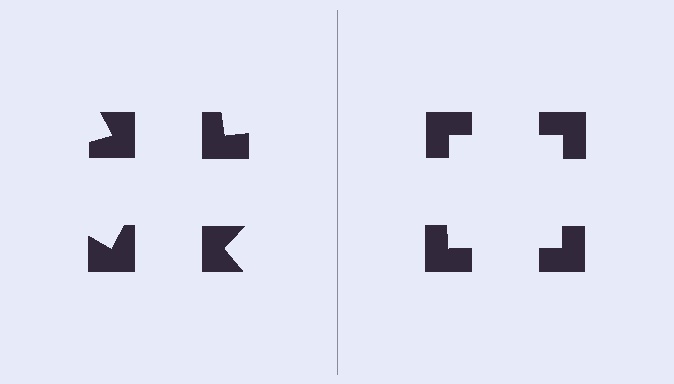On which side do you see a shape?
An illusory square appears on the right side. On the left side the wedge cuts are rotated, so no coherent shape forms.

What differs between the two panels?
The notched squares are positioned identically on both sides; only the wedge orientations differ. On the right they align to a square; on the left they are misaligned.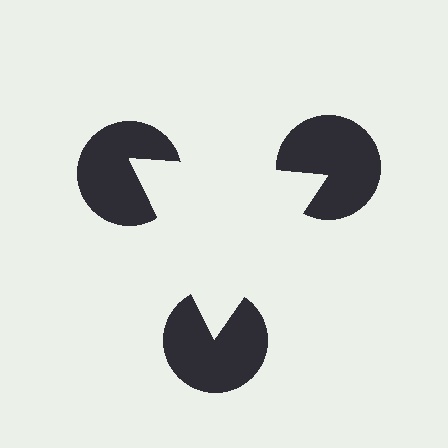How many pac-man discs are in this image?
There are 3 — one at each vertex of the illusory triangle.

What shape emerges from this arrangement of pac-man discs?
An illusory triangle — its edges are inferred from the aligned wedge cuts in the pac-man discs, not physically drawn.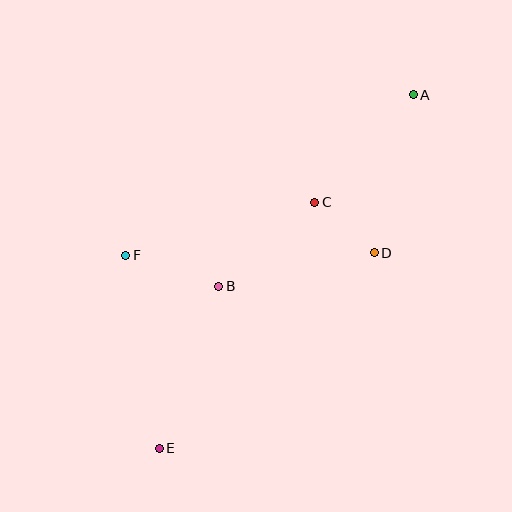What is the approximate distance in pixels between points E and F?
The distance between E and F is approximately 196 pixels.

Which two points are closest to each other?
Points C and D are closest to each other.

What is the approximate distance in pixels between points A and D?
The distance between A and D is approximately 163 pixels.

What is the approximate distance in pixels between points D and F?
The distance between D and F is approximately 248 pixels.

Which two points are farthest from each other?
Points A and E are farthest from each other.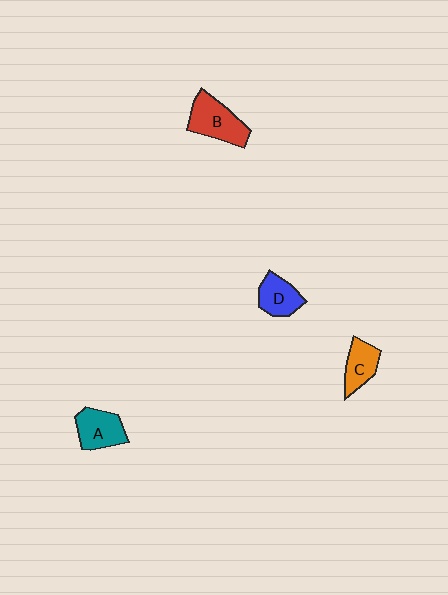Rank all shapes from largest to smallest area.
From largest to smallest: B (red), A (teal), D (blue), C (orange).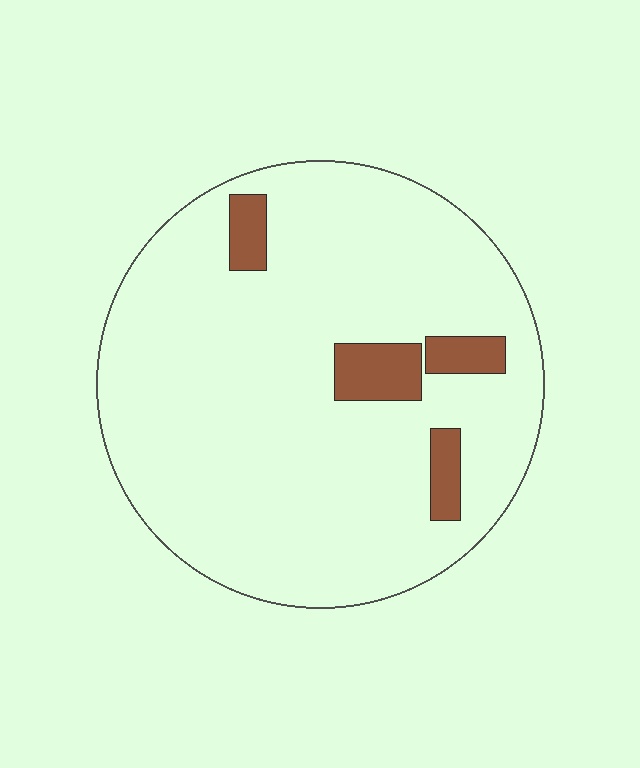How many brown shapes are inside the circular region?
4.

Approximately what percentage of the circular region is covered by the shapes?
Approximately 10%.